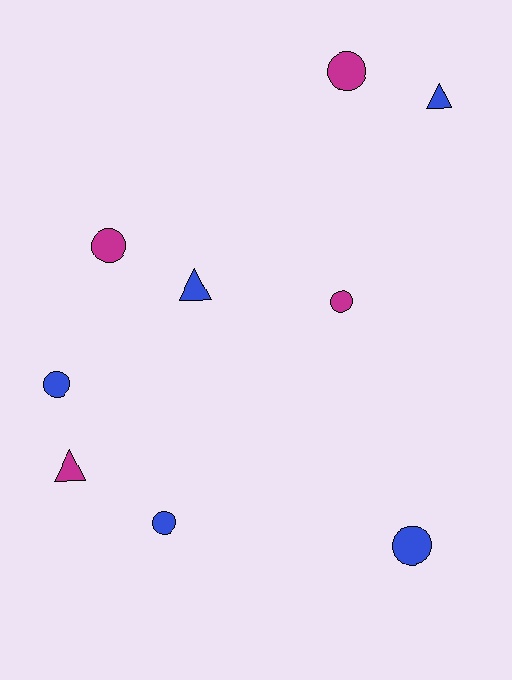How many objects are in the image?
There are 9 objects.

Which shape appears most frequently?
Circle, with 6 objects.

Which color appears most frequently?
Blue, with 5 objects.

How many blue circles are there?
There are 3 blue circles.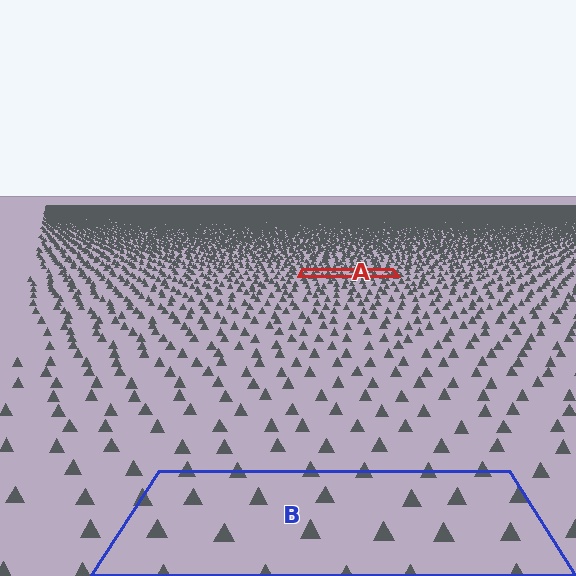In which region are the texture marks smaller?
The texture marks are smaller in region A, because it is farther away.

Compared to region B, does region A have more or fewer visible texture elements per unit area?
Region A has more texture elements per unit area — they are packed more densely because it is farther away.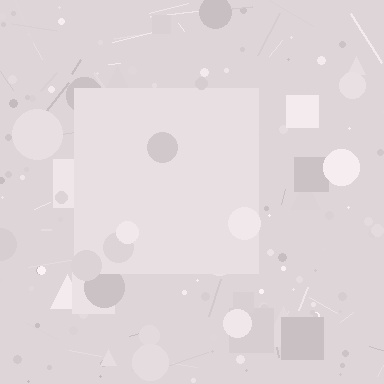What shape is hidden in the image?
A square is hidden in the image.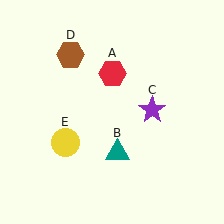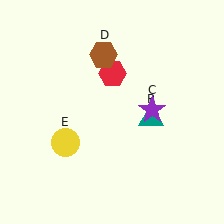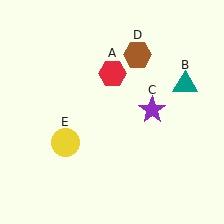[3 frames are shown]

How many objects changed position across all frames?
2 objects changed position: teal triangle (object B), brown hexagon (object D).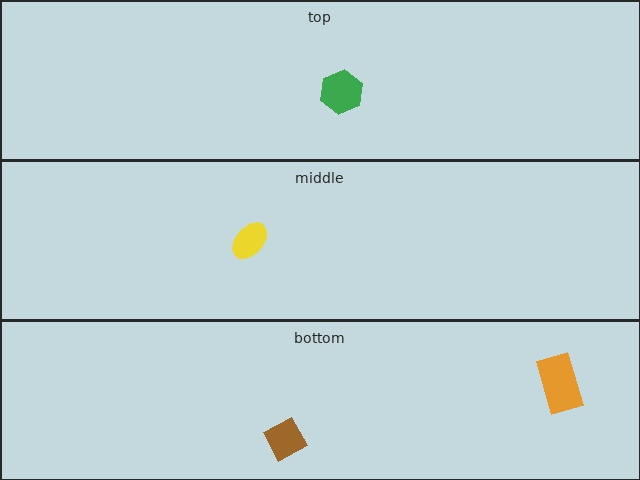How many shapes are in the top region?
1.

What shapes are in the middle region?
The yellow ellipse.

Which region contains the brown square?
The bottom region.